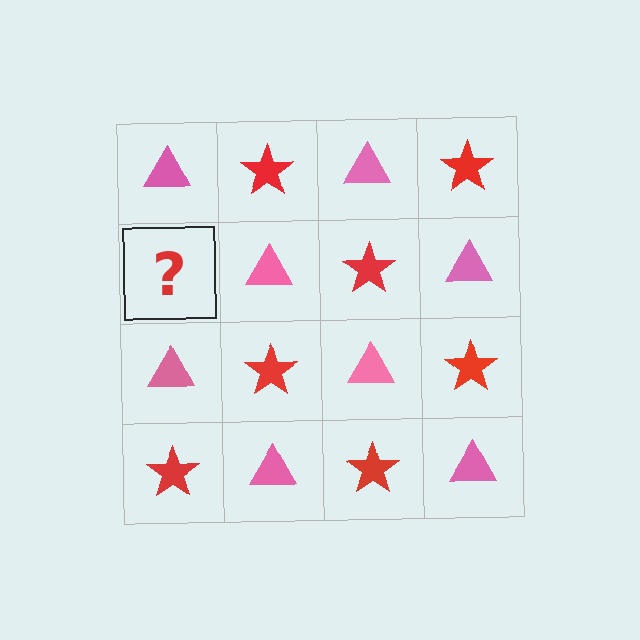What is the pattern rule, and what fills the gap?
The rule is that it alternates pink triangle and red star in a checkerboard pattern. The gap should be filled with a red star.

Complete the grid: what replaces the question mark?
The question mark should be replaced with a red star.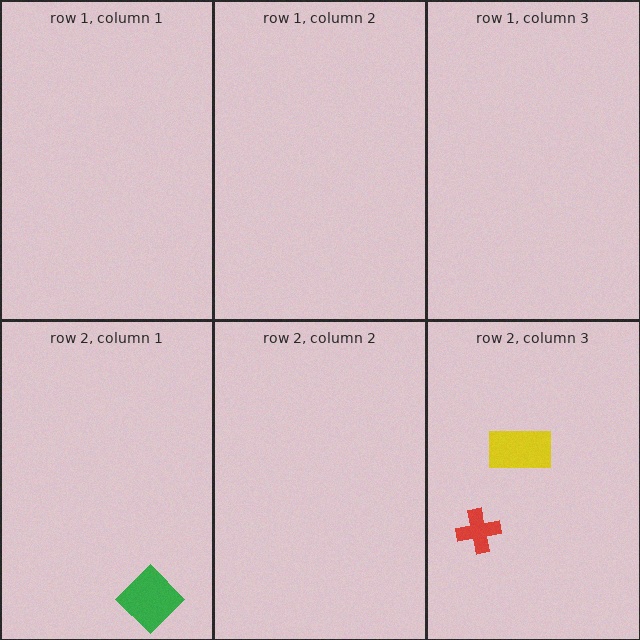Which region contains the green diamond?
The row 2, column 1 region.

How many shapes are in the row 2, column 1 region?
1.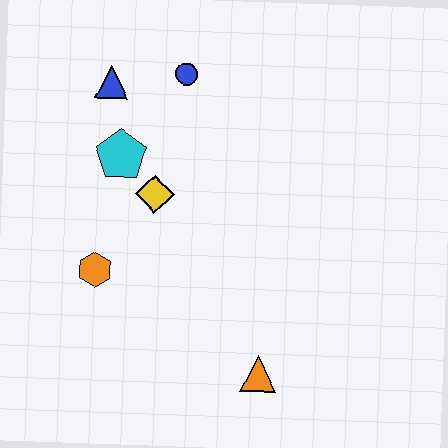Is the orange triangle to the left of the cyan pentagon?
No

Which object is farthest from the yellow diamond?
The orange triangle is farthest from the yellow diamond.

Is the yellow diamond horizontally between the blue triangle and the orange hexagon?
No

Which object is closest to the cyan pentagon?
The yellow diamond is closest to the cyan pentagon.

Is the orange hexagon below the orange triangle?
No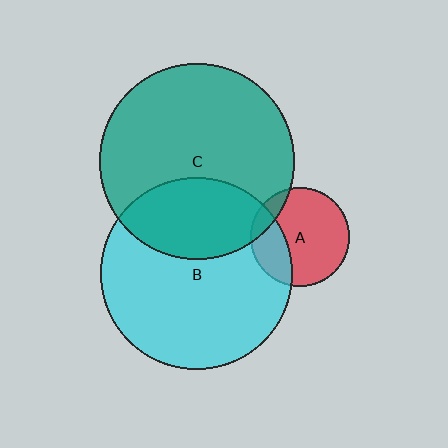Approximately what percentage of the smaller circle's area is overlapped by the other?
Approximately 30%.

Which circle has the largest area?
Circle C (teal).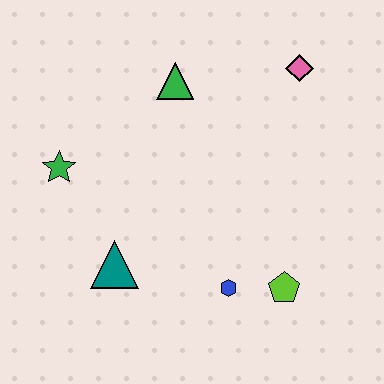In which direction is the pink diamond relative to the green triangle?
The pink diamond is to the right of the green triangle.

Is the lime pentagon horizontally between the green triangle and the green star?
No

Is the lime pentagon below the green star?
Yes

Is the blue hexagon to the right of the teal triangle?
Yes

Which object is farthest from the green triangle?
The lime pentagon is farthest from the green triangle.